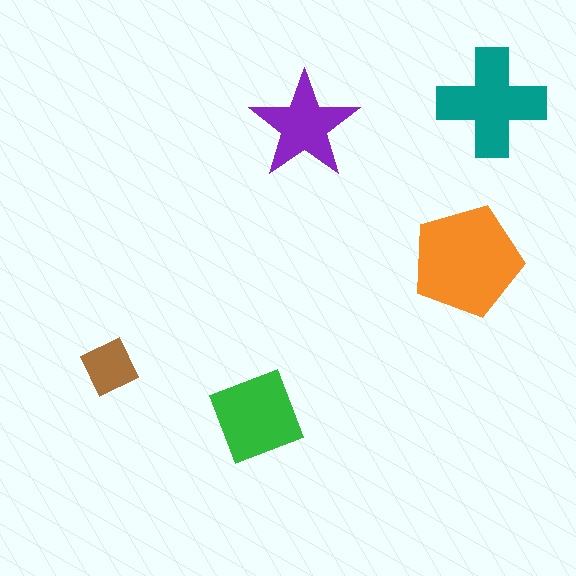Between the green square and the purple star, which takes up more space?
The green square.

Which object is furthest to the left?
The brown diamond is leftmost.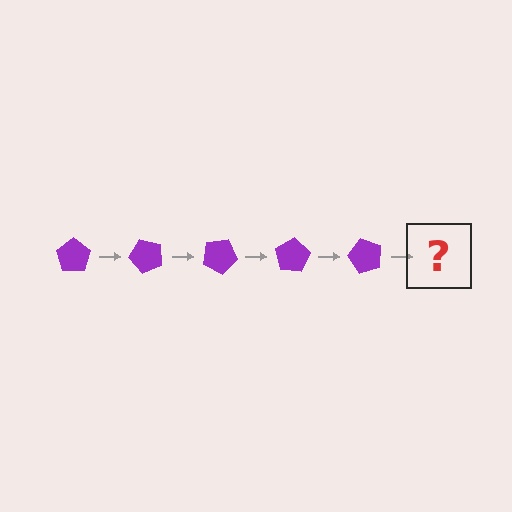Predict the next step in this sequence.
The next step is a purple pentagon rotated 250 degrees.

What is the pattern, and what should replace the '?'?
The pattern is that the pentagon rotates 50 degrees each step. The '?' should be a purple pentagon rotated 250 degrees.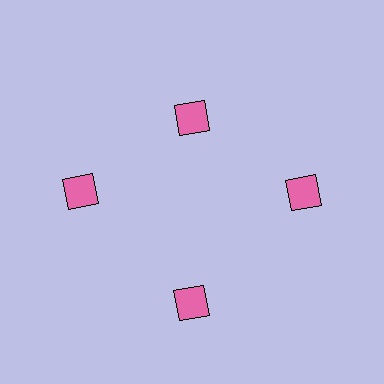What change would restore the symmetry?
The symmetry would be restored by moving it outward, back onto the ring so that all 4 squares sit at equal angles and equal distance from the center.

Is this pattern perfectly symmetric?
No. The 4 pink squares are arranged in a ring, but one element near the 12 o'clock position is pulled inward toward the center, breaking the 4-fold rotational symmetry.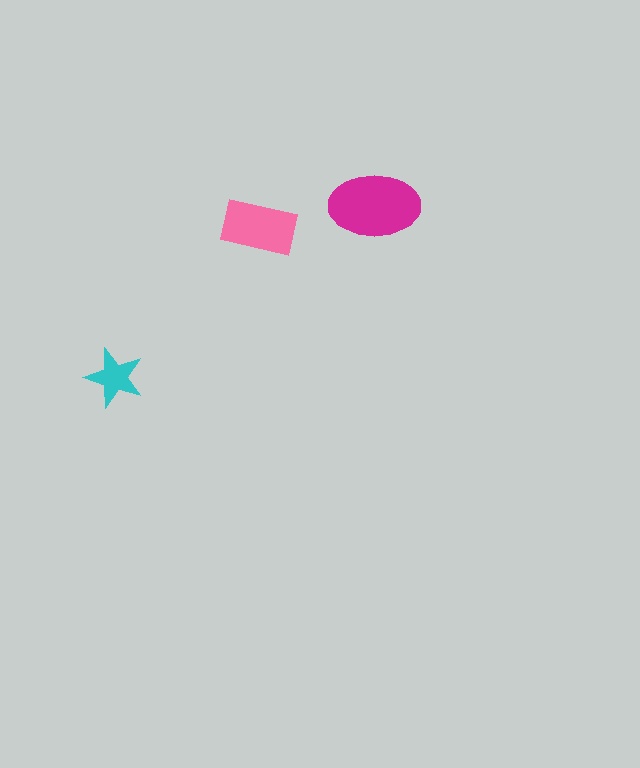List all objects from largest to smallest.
The magenta ellipse, the pink rectangle, the cyan star.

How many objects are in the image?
There are 3 objects in the image.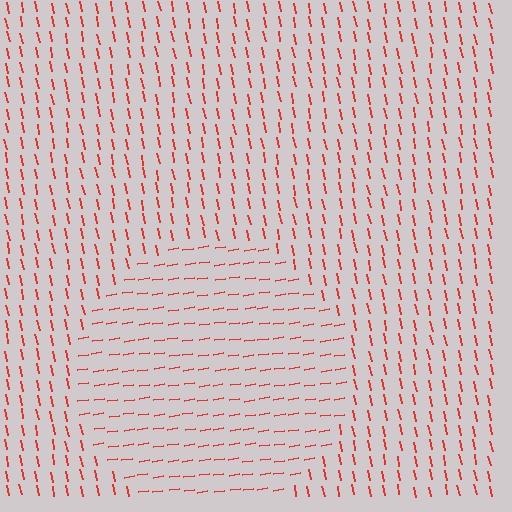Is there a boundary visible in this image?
Yes, there is a texture boundary formed by a change in line orientation.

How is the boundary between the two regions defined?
The boundary is defined purely by a change in line orientation (approximately 87 degrees difference). All lines are the same color and thickness.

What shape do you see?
I see a circle.